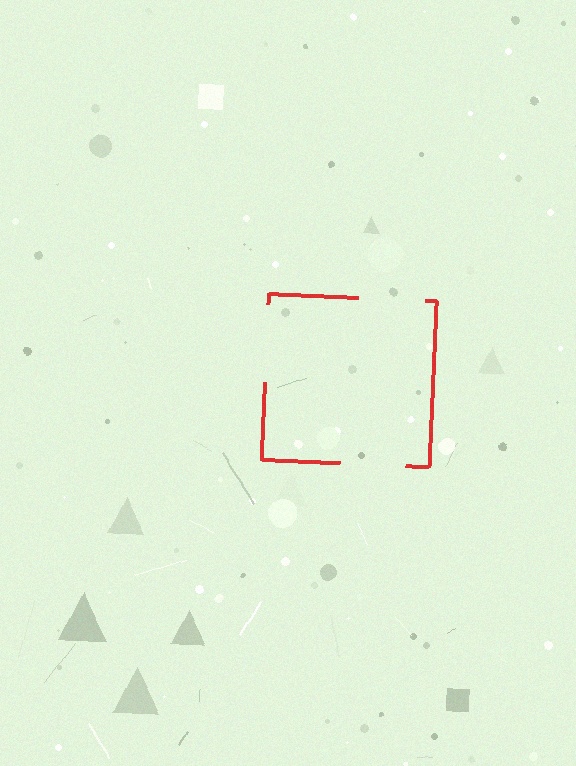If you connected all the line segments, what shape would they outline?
They would outline a square.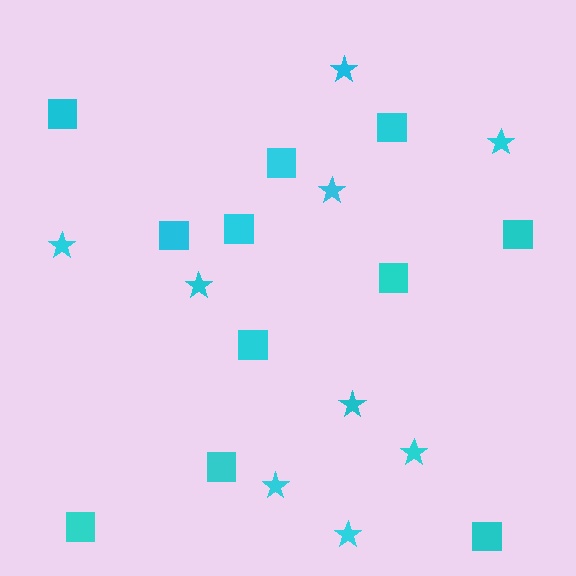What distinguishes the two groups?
There are 2 groups: one group of stars (9) and one group of squares (11).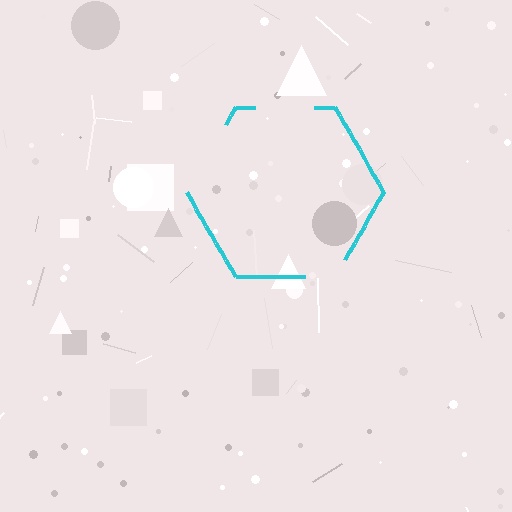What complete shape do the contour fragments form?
The contour fragments form a hexagon.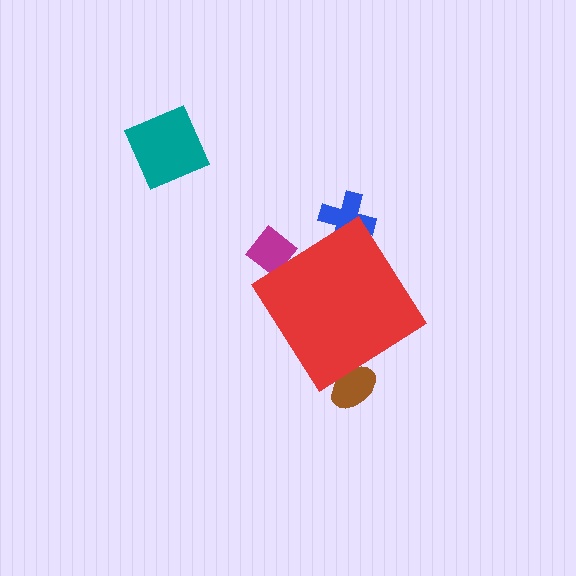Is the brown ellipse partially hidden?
Yes, the brown ellipse is partially hidden behind the red diamond.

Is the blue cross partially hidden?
Yes, the blue cross is partially hidden behind the red diamond.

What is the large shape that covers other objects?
A red diamond.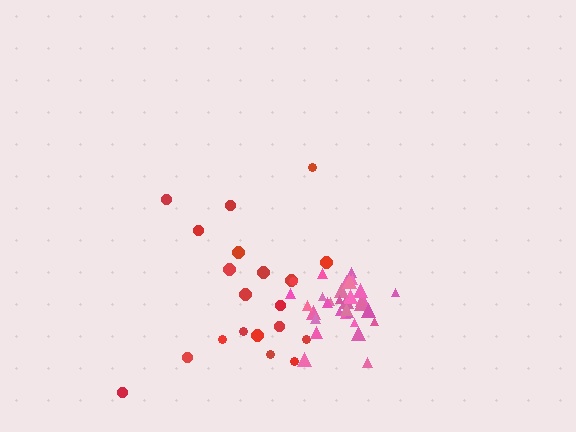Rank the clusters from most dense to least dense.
pink, red.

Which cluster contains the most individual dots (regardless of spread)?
Pink (32).